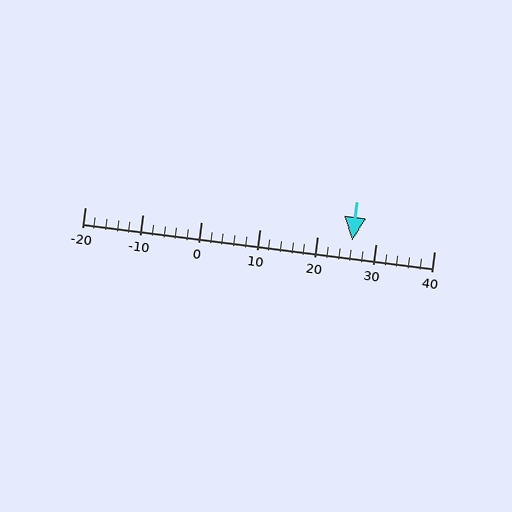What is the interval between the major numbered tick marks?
The major tick marks are spaced 10 units apart.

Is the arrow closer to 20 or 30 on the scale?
The arrow is closer to 30.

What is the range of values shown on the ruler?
The ruler shows values from -20 to 40.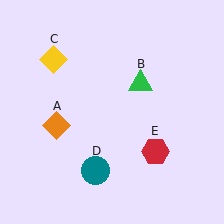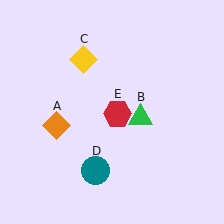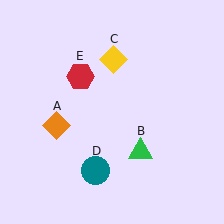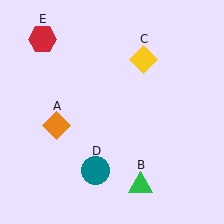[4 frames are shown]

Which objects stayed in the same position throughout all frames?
Orange diamond (object A) and teal circle (object D) remained stationary.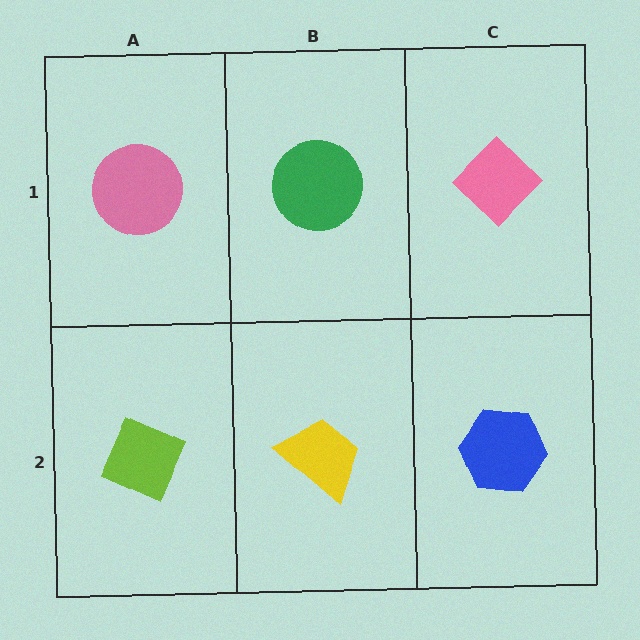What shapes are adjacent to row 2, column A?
A pink circle (row 1, column A), a yellow trapezoid (row 2, column B).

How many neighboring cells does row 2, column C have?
2.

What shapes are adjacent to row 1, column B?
A yellow trapezoid (row 2, column B), a pink circle (row 1, column A), a pink diamond (row 1, column C).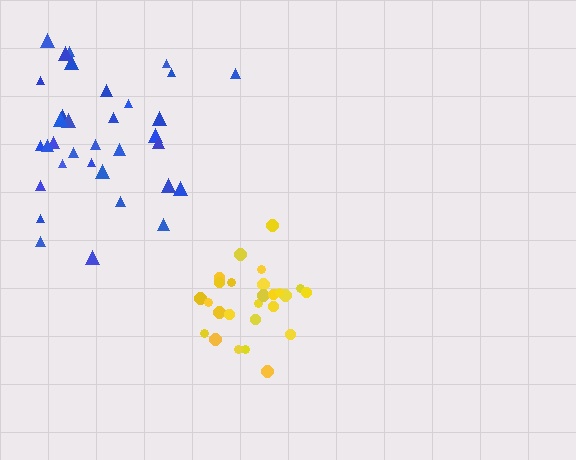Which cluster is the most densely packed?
Yellow.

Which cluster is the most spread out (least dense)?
Blue.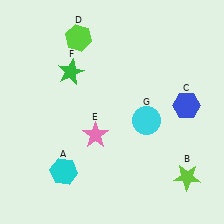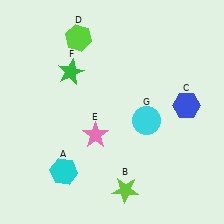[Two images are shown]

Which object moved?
The lime star (B) moved left.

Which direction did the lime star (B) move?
The lime star (B) moved left.